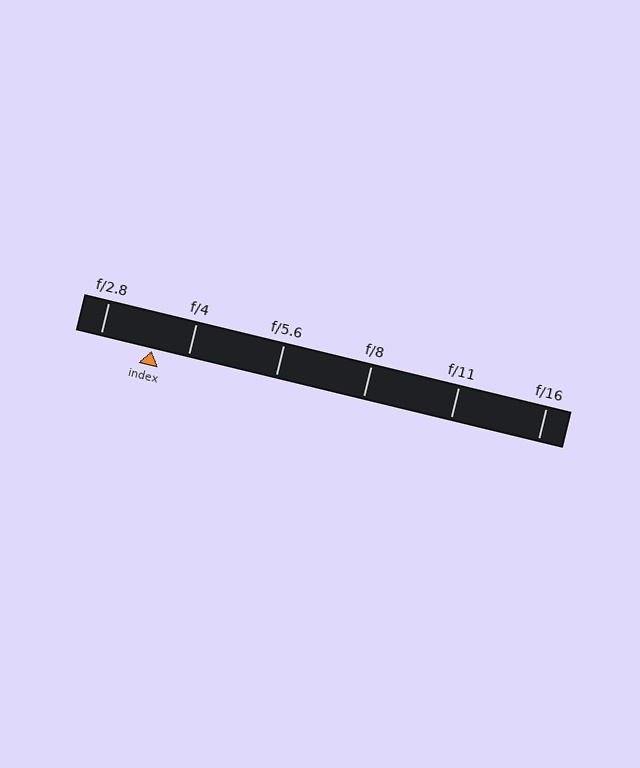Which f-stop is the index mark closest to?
The index mark is closest to f/4.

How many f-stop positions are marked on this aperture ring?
There are 6 f-stop positions marked.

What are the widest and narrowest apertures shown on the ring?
The widest aperture shown is f/2.8 and the narrowest is f/16.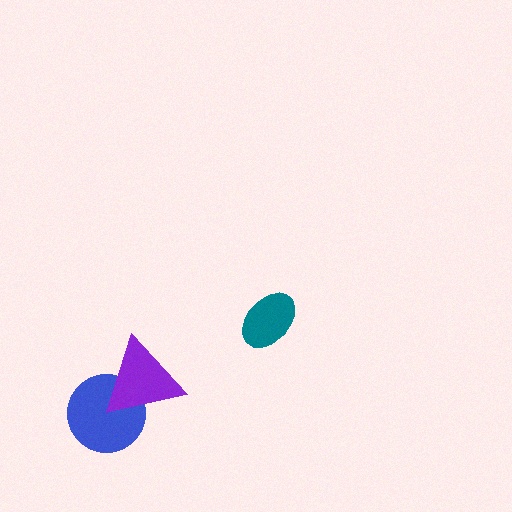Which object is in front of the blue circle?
The purple triangle is in front of the blue circle.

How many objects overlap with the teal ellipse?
0 objects overlap with the teal ellipse.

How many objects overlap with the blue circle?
1 object overlaps with the blue circle.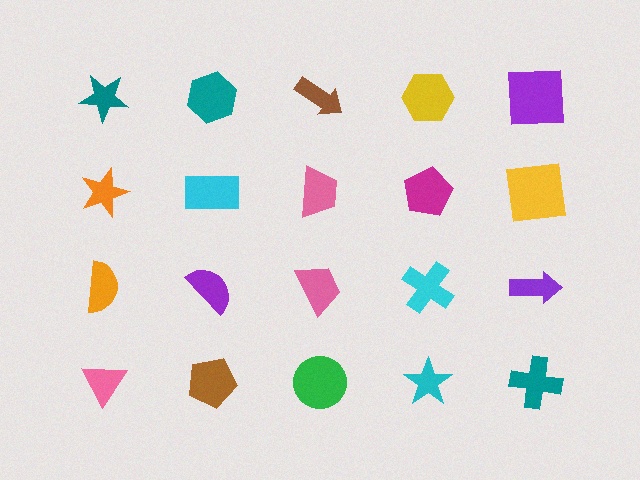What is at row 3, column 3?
A pink trapezoid.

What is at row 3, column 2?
A purple semicircle.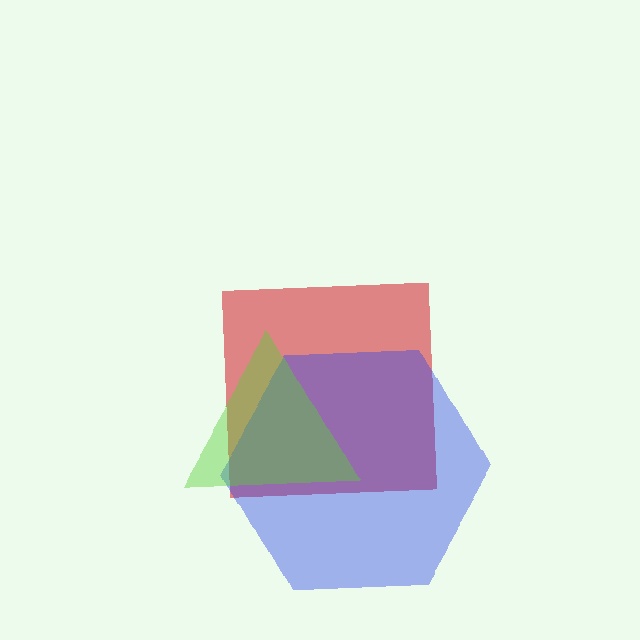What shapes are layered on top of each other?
The layered shapes are: a red square, a blue hexagon, a lime triangle.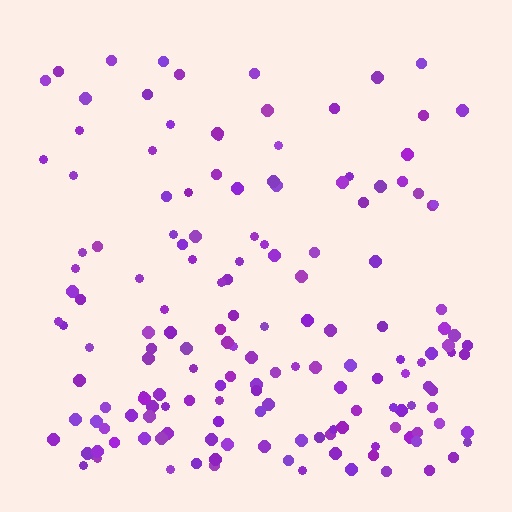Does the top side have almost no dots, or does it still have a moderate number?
Still a moderate number, just noticeably fewer than the bottom.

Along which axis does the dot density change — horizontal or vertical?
Vertical.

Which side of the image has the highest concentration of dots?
The bottom.